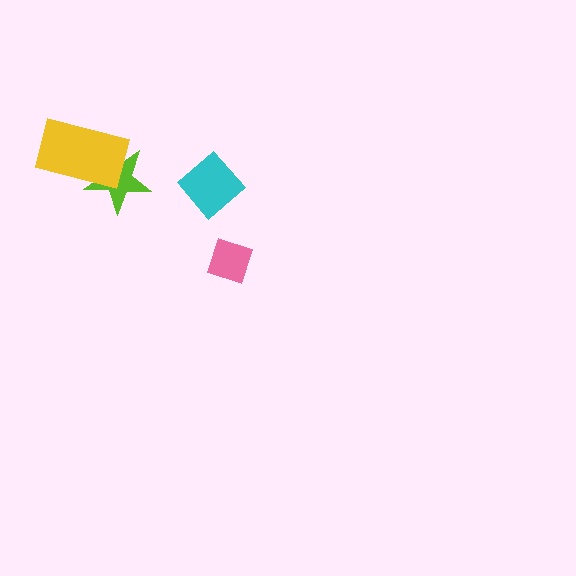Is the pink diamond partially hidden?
No, no other shape covers it.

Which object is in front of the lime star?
The yellow rectangle is in front of the lime star.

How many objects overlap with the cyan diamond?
0 objects overlap with the cyan diamond.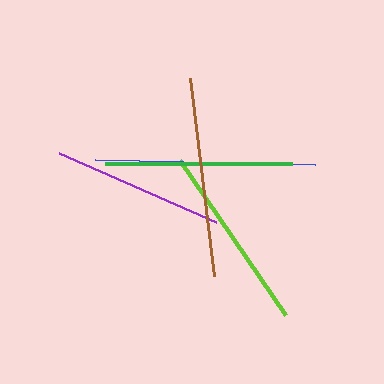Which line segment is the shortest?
The purple line is the shortest at approximately 172 pixels.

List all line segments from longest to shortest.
From longest to shortest: blue, brown, lime, green, purple.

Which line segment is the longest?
The blue line is the longest at approximately 220 pixels.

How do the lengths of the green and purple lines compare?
The green and purple lines are approximately the same length.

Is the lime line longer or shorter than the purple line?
The lime line is longer than the purple line.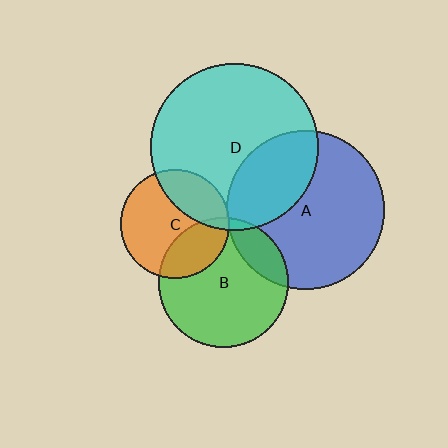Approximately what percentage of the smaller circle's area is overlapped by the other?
Approximately 30%.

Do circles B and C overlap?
Yes.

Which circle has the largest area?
Circle D (cyan).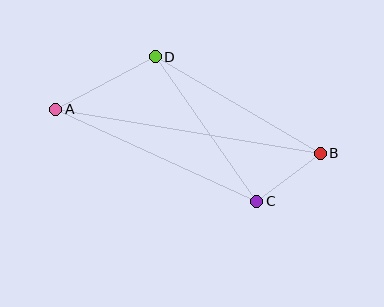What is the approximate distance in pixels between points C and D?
The distance between C and D is approximately 176 pixels.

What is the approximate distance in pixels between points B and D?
The distance between B and D is approximately 191 pixels.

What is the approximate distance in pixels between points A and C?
The distance between A and C is approximately 221 pixels.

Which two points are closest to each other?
Points B and C are closest to each other.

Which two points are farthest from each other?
Points A and B are farthest from each other.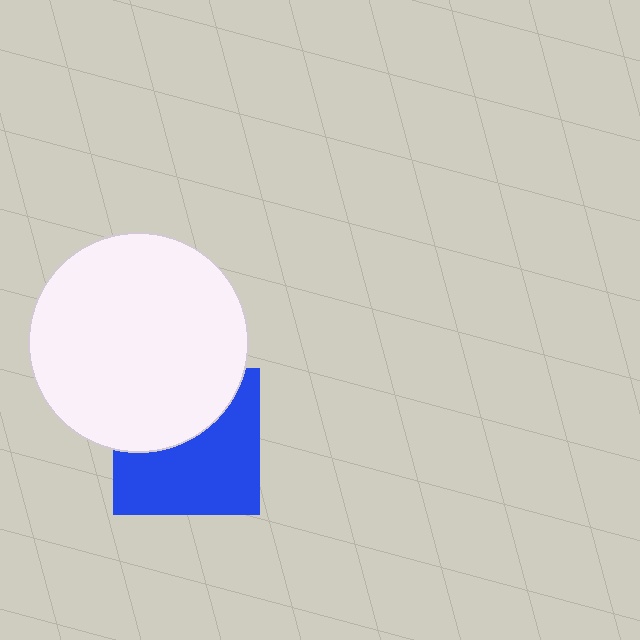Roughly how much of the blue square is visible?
About half of it is visible (roughly 59%).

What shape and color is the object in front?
The object in front is a white circle.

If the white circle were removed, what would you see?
You would see the complete blue square.